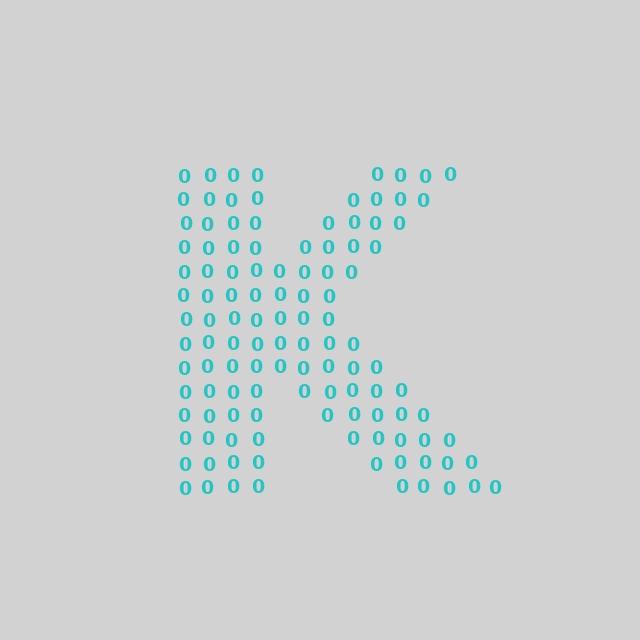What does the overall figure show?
The overall figure shows the letter K.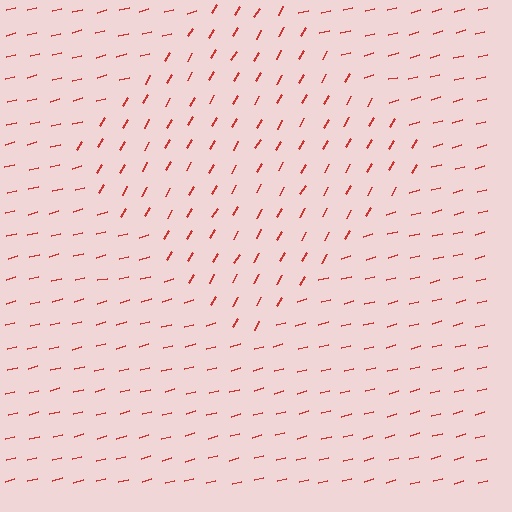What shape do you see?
I see a diamond.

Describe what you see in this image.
The image is filled with small red line segments. A diamond region in the image has lines oriented differently from the surrounding lines, creating a visible texture boundary.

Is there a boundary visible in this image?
Yes, there is a texture boundary formed by a change in line orientation.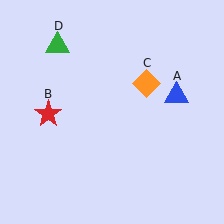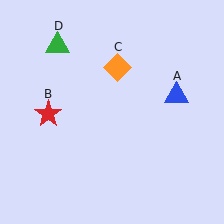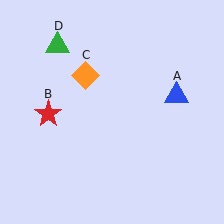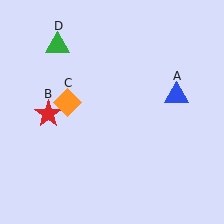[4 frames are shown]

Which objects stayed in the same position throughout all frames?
Blue triangle (object A) and red star (object B) and green triangle (object D) remained stationary.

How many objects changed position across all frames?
1 object changed position: orange diamond (object C).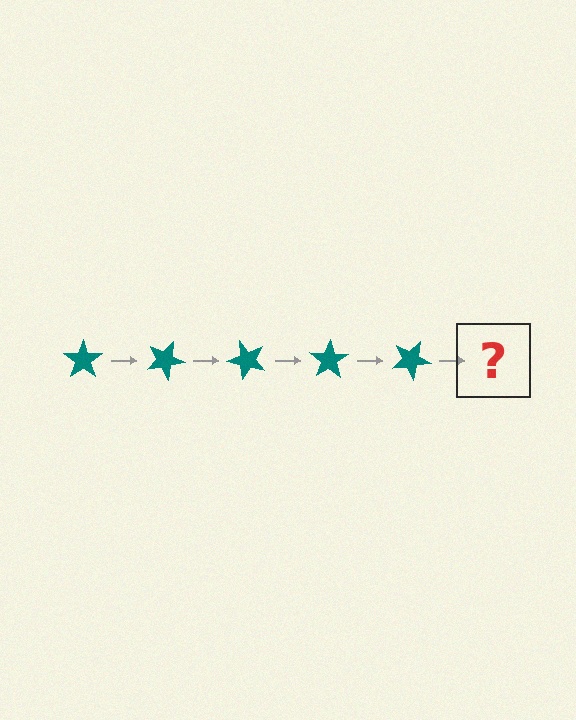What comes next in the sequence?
The next element should be a teal star rotated 125 degrees.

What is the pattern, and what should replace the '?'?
The pattern is that the star rotates 25 degrees each step. The '?' should be a teal star rotated 125 degrees.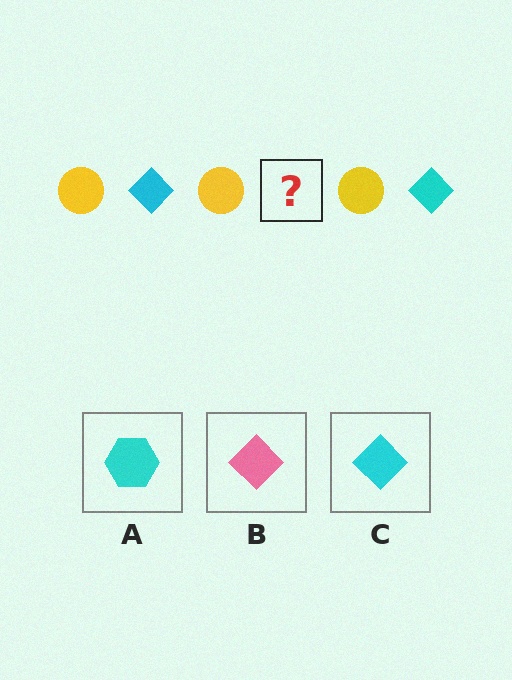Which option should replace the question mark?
Option C.